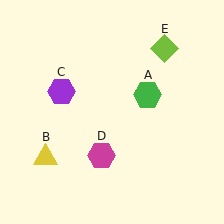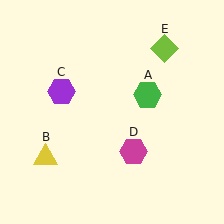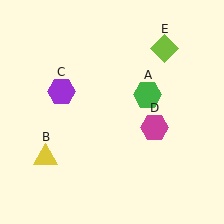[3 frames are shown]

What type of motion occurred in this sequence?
The magenta hexagon (object D) rotated counterclockwise around the center of the scene.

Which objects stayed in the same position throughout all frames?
Green hexagon (object A) and yellow triangle (object B) and purple hexagon (object C) and lime diamond (object E) remained stationary.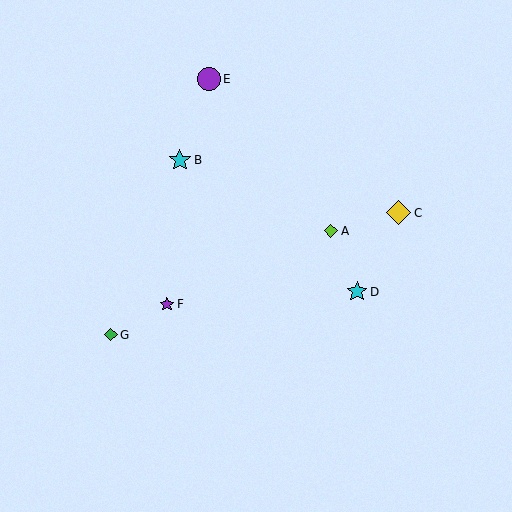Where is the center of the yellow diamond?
The center of the yellow diamond is at (399, 213).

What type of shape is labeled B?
Shape B is a cyan star.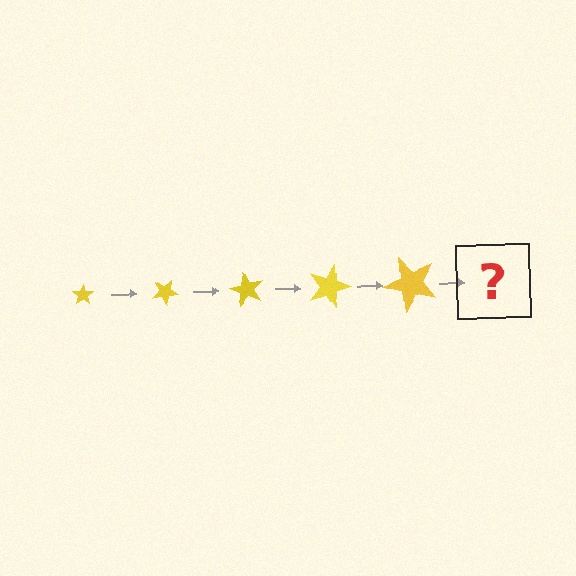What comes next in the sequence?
The next element should be a star, larger than the previous one and rotated 150 degrees from the start.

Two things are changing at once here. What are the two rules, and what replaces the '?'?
The two rules are that the star grows larger each step and it rotates 30 degrees each step. The '?' should be a star, larger than the previous one and rotated 150 degrees from the start.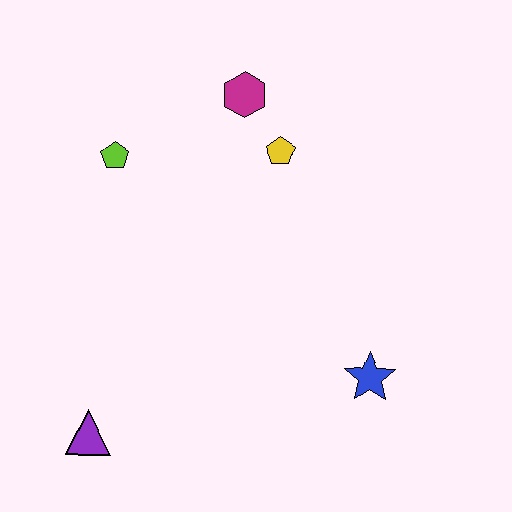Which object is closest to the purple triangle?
The lime pentagon is closest to the purple triangle.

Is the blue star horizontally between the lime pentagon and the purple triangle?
No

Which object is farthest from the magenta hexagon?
The purple triangle is farthest from the magenta hexagon.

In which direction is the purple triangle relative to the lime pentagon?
The purple triangle is below the lime pentagon.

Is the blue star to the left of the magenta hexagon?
No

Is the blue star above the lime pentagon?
No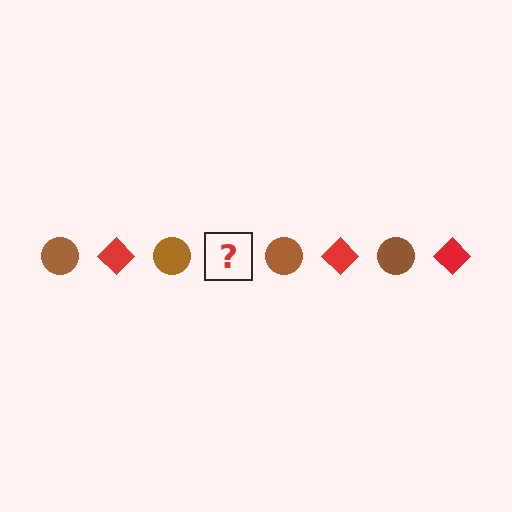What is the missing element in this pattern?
The missing element is a red diamond.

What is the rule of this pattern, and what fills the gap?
The rule is that the pattern alternates between brown circle and red diamond. The gap should be filled with a red diamond.